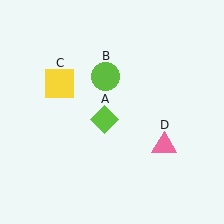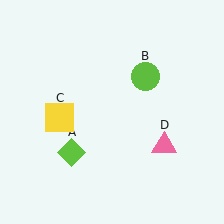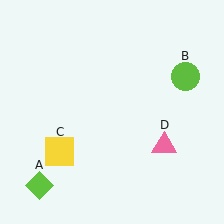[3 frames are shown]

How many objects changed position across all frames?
3 objects changed position: lime diamond (object A), lime circle (object B), yellow square (object C).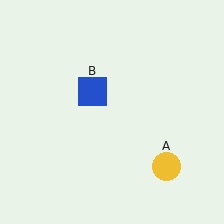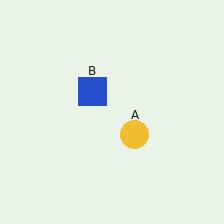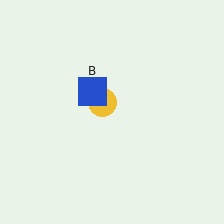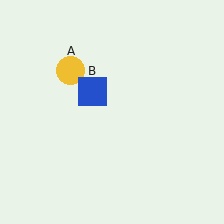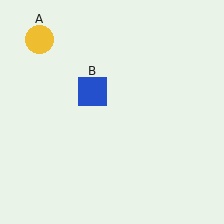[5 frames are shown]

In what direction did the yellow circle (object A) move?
The yellow circle (object A) moved up and to the left.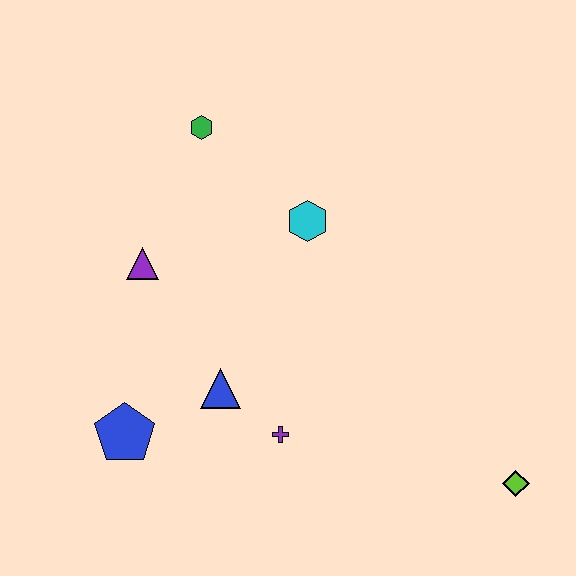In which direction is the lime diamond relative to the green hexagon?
The lime diamond is below the green hexagon.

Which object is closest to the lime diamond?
The purple cross is closest to the lime diamond.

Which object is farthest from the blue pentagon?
The lime diamond is farthest from the blue pentagon.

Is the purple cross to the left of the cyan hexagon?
Yes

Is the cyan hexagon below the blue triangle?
No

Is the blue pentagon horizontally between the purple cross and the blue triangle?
No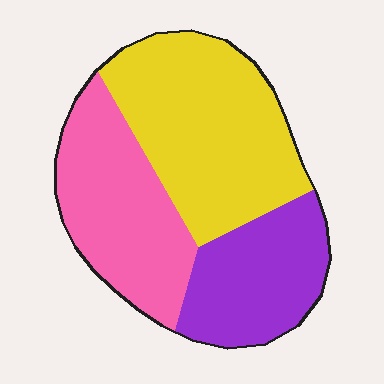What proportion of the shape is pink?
Pink covers about 30% of the shape.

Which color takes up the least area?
Purple, at roughly 25%.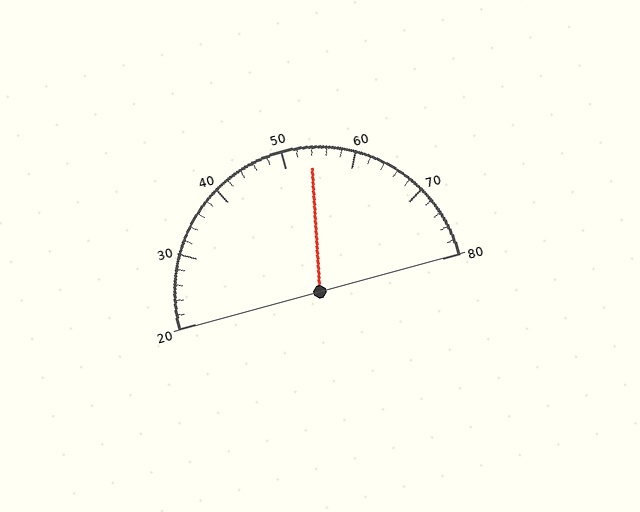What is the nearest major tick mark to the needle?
The nearest major tick mark is 50.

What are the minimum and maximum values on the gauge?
The gauge ranges from 20 to 80.